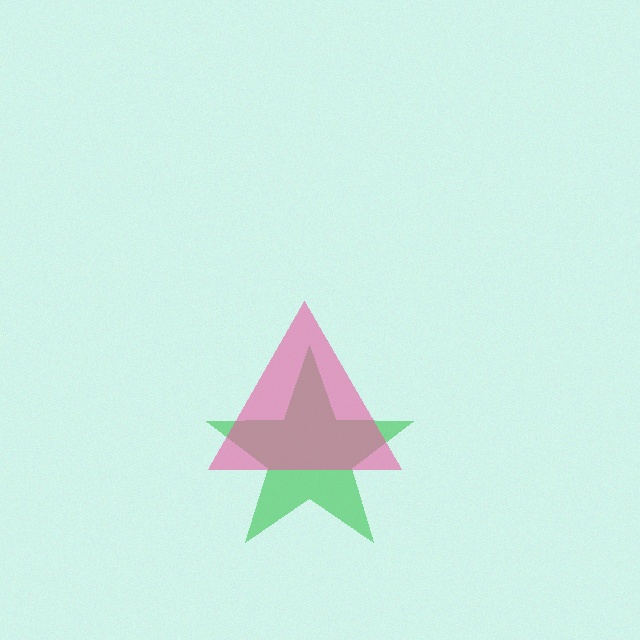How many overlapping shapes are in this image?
There are 2 overlapping shapes in the image.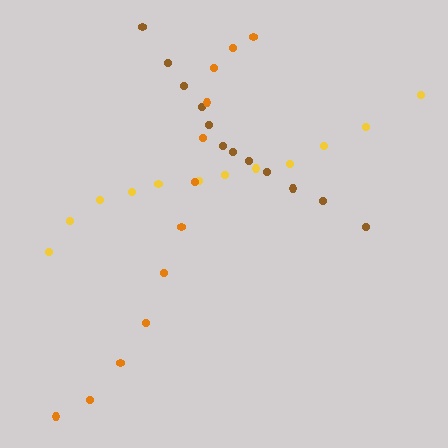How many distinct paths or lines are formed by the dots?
There are 3 distinct paths.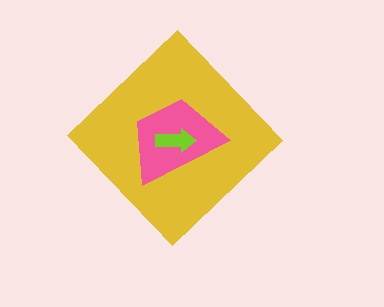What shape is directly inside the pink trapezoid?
The lime arrow.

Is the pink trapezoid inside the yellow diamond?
Yes.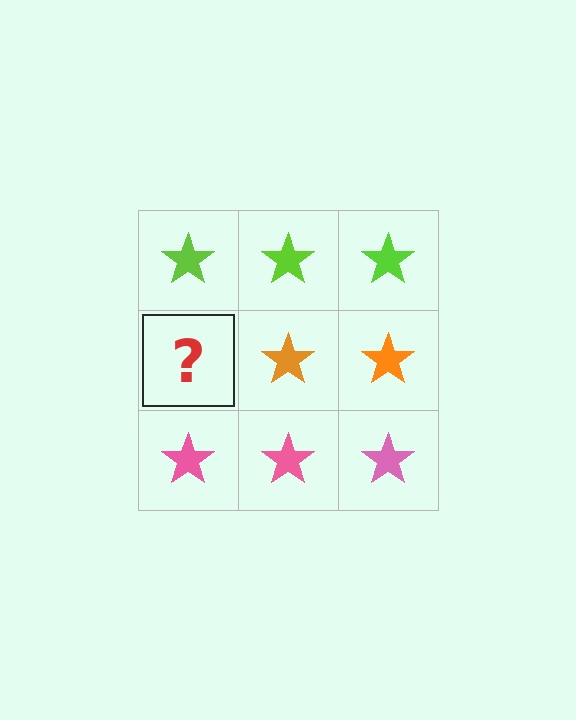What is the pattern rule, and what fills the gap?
The rule is that each row has a consistent color. The gap should be filled with an orange star.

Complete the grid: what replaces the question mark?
The question mark should be replaced with an orange star.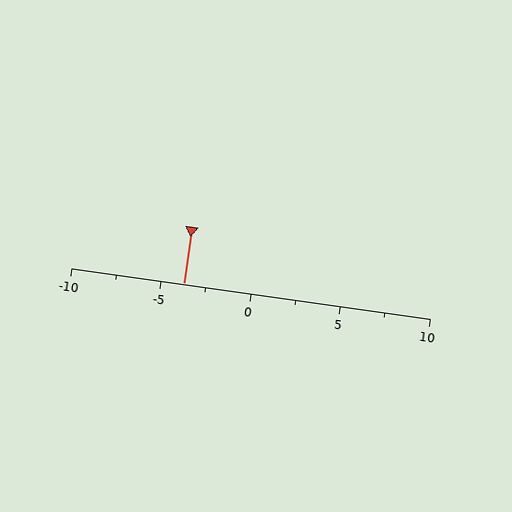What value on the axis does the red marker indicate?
The marker indicates approximately -3.8.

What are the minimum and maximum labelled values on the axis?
The axis runs from -10 to 10.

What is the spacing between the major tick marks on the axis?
The major ticks are spaced 5 apart.